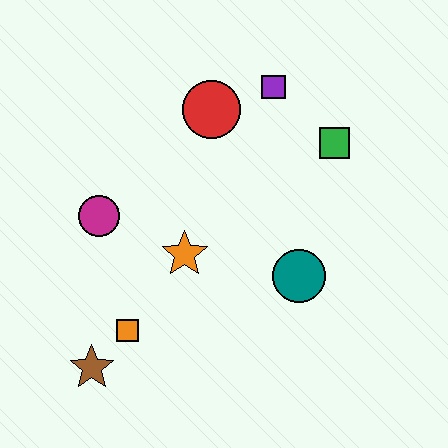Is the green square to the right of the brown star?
Yes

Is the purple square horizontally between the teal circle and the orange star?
Yes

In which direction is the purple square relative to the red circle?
The purple square is to the right of the red circle.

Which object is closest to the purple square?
The red circle is closest to the purple square.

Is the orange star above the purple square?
No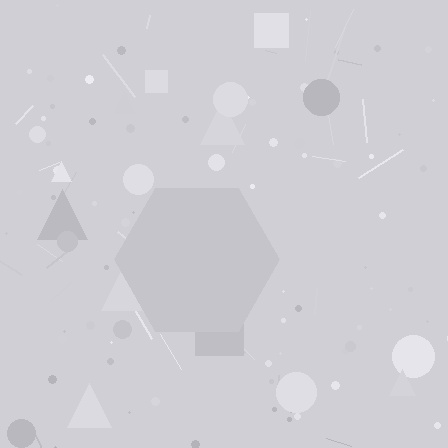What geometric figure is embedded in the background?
A hexagon is embedded in the background.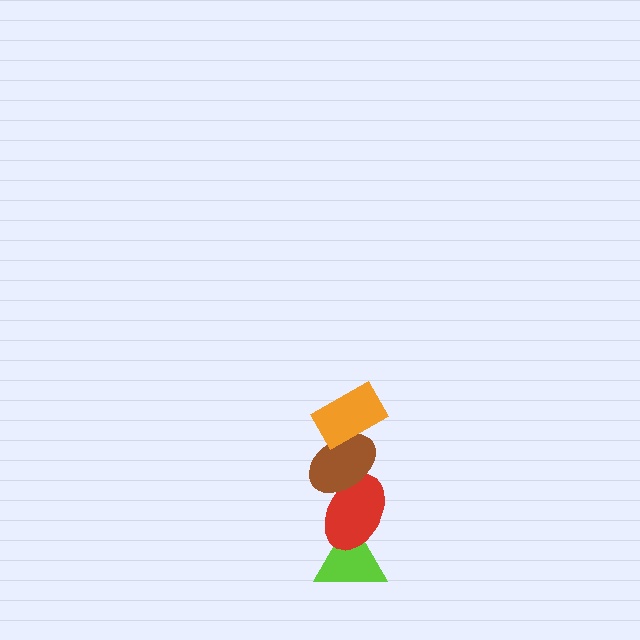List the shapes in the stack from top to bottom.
From top to bottom: the orange rectangle, the brown ellipse, the red ellipse, the lime triangle.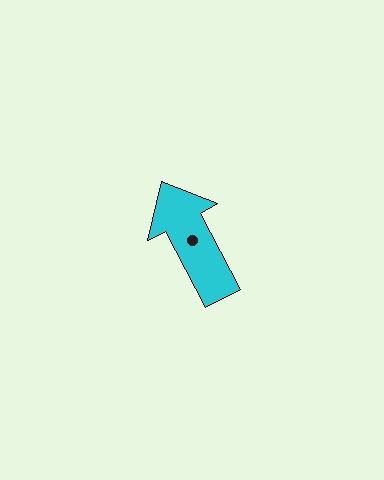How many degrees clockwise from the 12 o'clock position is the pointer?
Approximately 332 degrees.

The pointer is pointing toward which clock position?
Roughly 11 o'clock.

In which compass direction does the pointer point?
Northwest.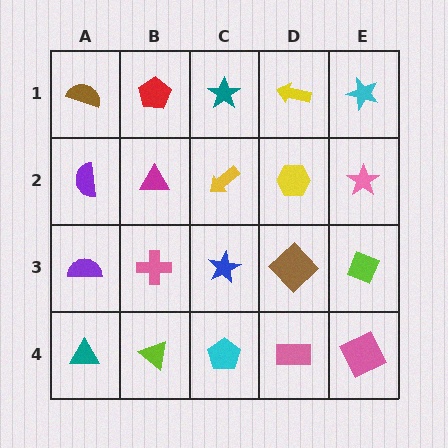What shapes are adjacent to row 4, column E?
A lime diamond (row 3, column E), a pink rectangle (row 4, column D).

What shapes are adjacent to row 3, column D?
A yellow hexagon (row 2, column D), a pink rectangle (row 4, column D), a blue star (row 3, column C), a lime diamond (row 3, column E).